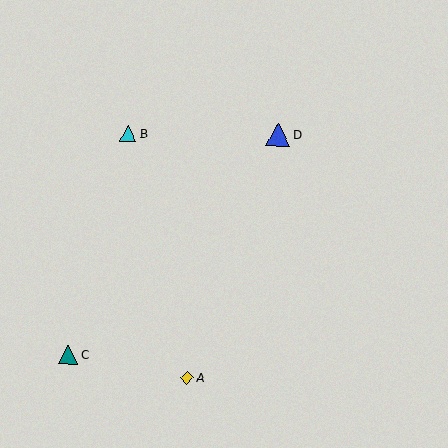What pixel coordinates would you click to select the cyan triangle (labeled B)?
Click at (128, 134) to select the cyan triangle B.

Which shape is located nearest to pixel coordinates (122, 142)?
The cyan triangle (labeled B) at (128, 134) is nearest to that location.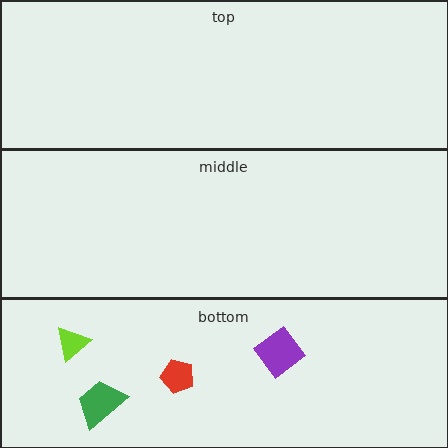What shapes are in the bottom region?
The green trapezoid, the lime triangle, the red pentagon, the purple diamond.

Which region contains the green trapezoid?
The bottom region.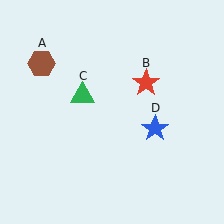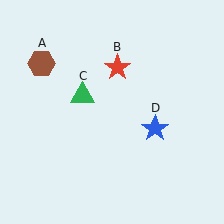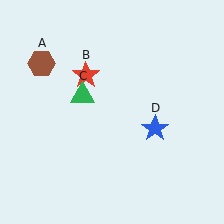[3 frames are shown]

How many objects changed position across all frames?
1 object changed position: red star (object B).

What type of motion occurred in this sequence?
The red star (object B) rotated counterclockwise around the center of the scene.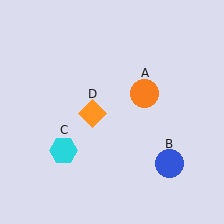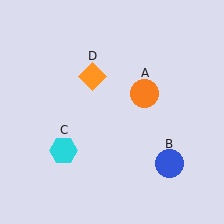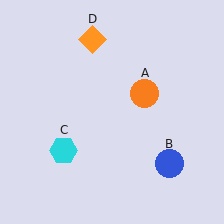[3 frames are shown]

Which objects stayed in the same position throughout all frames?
Orange circle (object A) and blue circle (object B) and cyan hexagon (object C) remained stationary.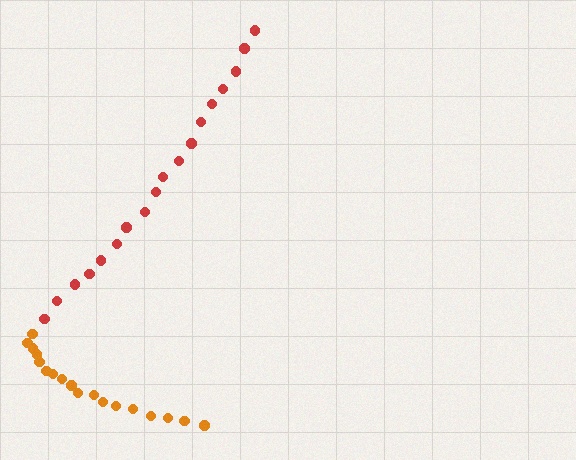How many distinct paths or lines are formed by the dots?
There are 2 distinct paths.